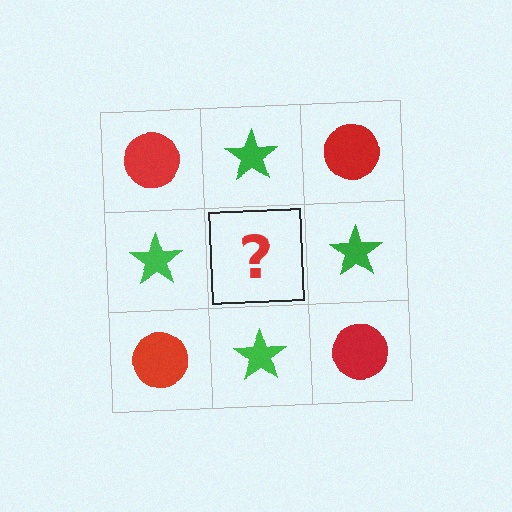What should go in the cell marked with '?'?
The missing cell should contain a red circle.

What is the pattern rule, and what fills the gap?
The rule is that it alternates red circle and green star in a checkerboard pattern. The gap should be filled with a red circle.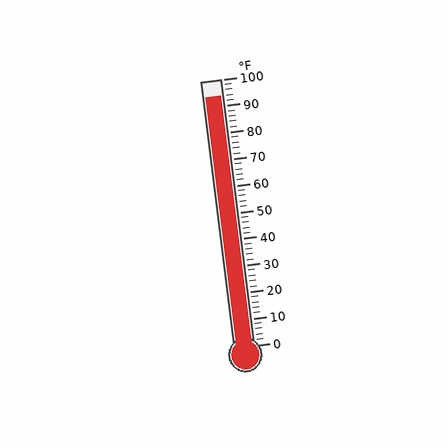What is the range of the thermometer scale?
The thermometer scale ranges from 0°F to 100°F.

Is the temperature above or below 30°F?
The temperature is above 30°F.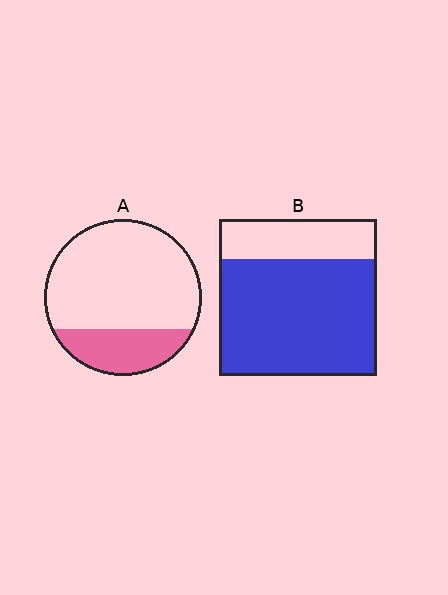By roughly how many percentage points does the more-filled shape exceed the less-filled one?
By roughly 50 percentage points (B over A).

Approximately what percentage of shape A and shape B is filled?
A is approximately 25% and B is approximately 75%.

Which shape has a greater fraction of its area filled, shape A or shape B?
Shape B.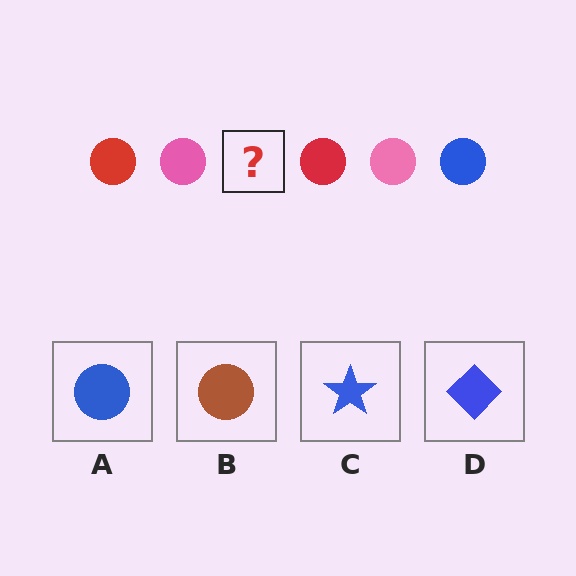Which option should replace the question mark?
Option A.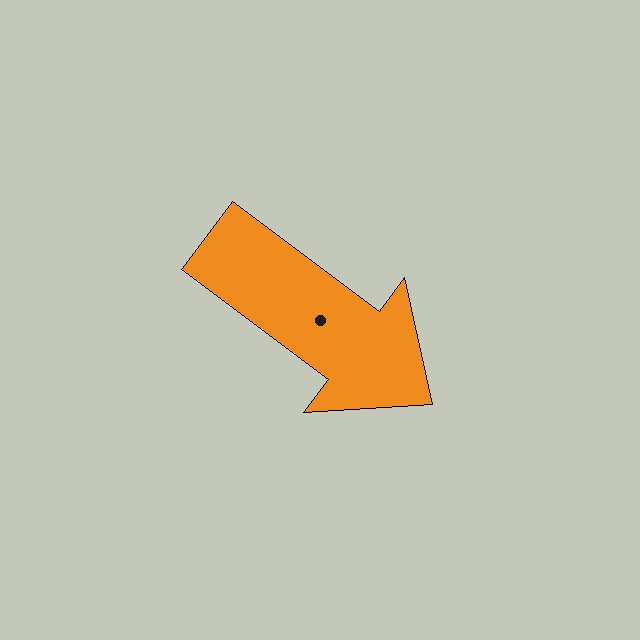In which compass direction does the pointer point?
Southeast.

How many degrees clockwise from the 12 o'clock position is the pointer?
Approximately 127 degrees.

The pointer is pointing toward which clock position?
Roughly 4 o'clock.